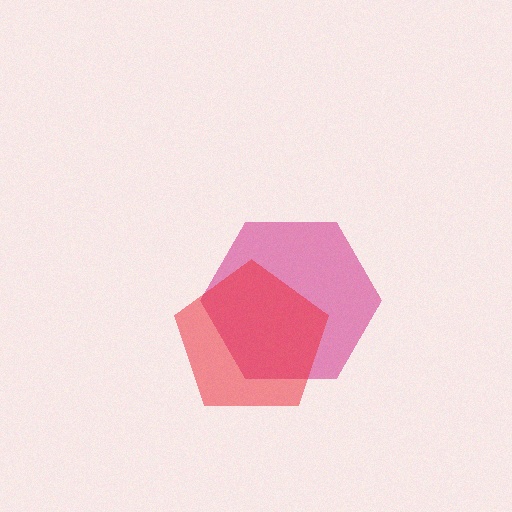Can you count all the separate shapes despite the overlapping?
Yes, there are 2 separate shapes.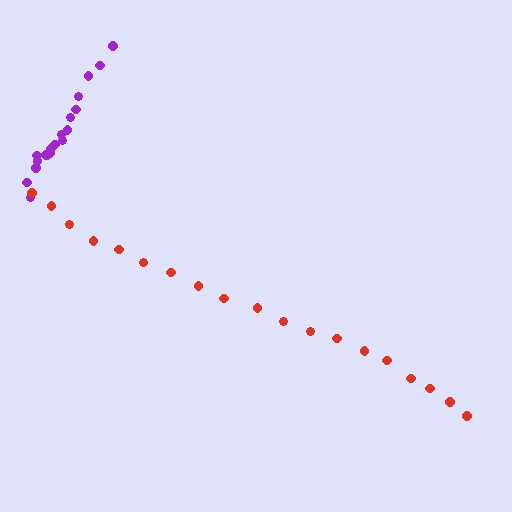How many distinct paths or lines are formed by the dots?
There are 2 distinct paths.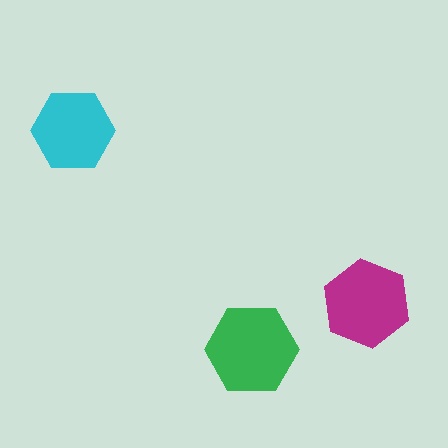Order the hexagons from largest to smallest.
the green one, the magenta one, the cyan one.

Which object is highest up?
The cyan hexagon is topmost.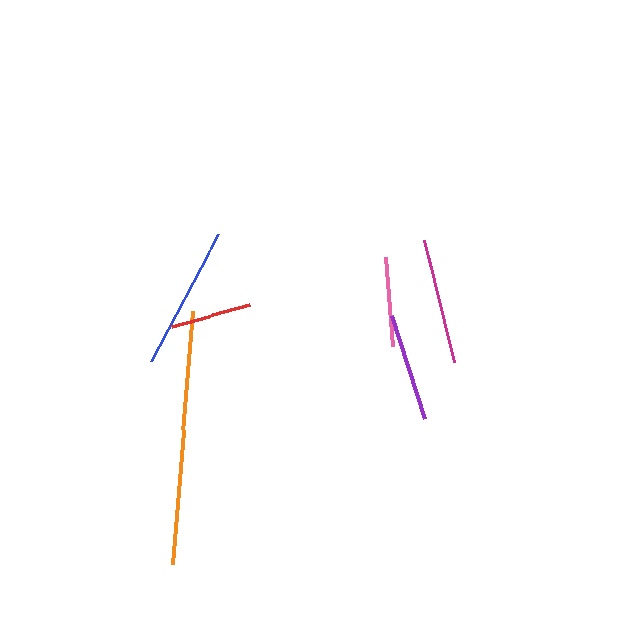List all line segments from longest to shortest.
From longest to shortest: orange, blue, magenta, purple, pink, red.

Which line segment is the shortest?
The red line is the shortest at approximately 80 pixels.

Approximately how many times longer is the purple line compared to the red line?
The purple line is approximately 1.4 times the length of the red line.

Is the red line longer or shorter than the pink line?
The pink line is longer than the red line.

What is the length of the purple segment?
The purple segment is approximately 109 pixels long.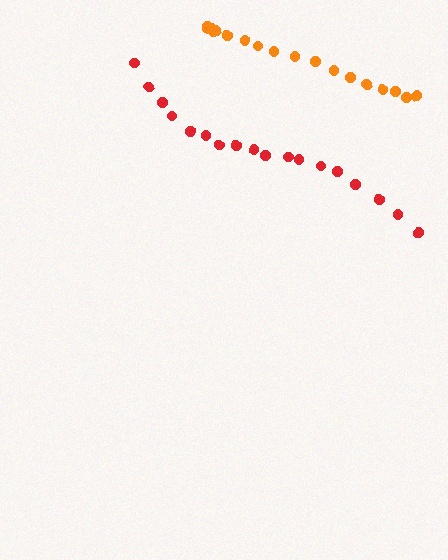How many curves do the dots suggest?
There are 2 distinct paths.